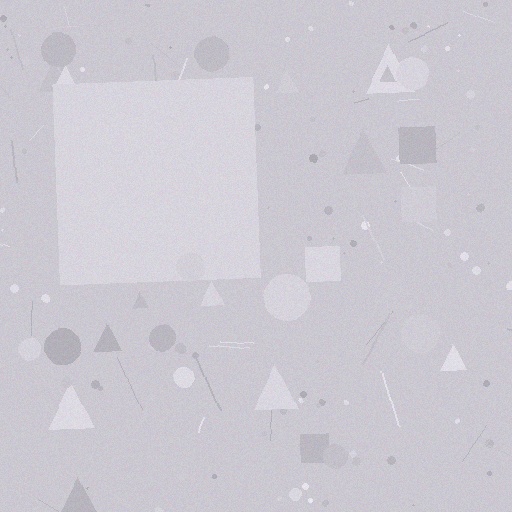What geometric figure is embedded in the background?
A square is embedded in the background.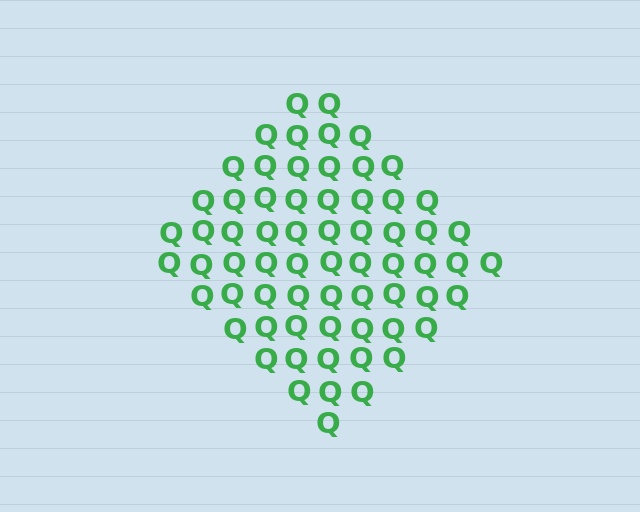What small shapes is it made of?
It is made of small letter Q's.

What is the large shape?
The large shape is a diamond.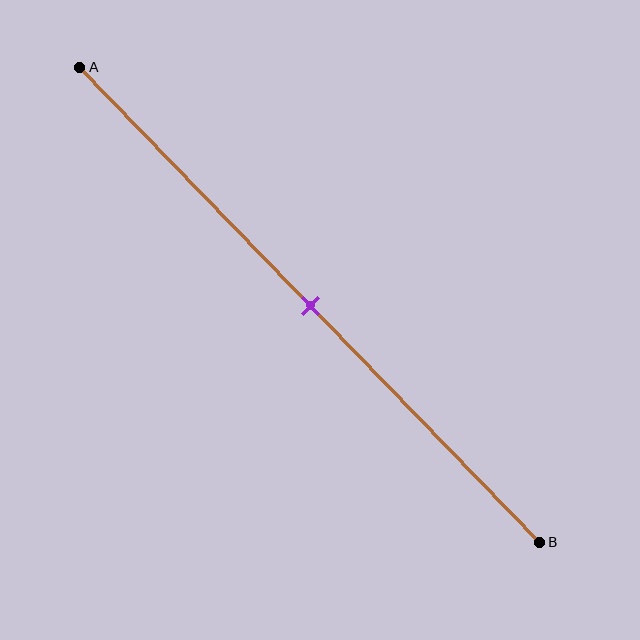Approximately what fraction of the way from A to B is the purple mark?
The purple mark is approximately 50% of the way from A to B.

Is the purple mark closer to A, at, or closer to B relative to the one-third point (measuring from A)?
The purple mark is closer to point B than the one-third point of segment AB.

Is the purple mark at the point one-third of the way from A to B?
No, the mark is at about 50% from A, not at the 33% one-third point.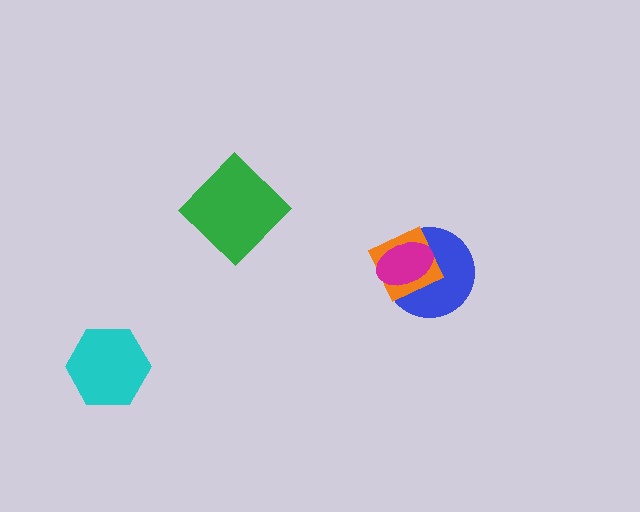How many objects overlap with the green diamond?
0 objects overlap with the green diamond.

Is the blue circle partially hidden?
Yes, it is partially covered by another shape.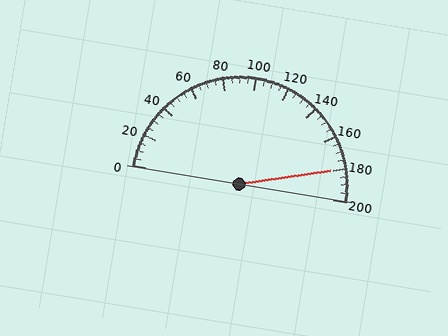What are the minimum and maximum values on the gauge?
The gauge ranges from 0 to 200.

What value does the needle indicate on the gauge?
The needle indicates approximately 180.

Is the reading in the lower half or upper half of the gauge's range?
The reading is in the upper half of the range (0 to 200).